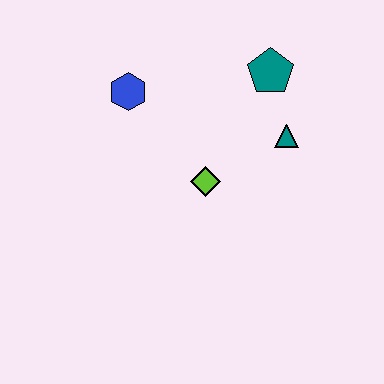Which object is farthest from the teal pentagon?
The blue hexagon is farthest from the teal pentagon.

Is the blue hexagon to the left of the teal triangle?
Yes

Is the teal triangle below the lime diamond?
No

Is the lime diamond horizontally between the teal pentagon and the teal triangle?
No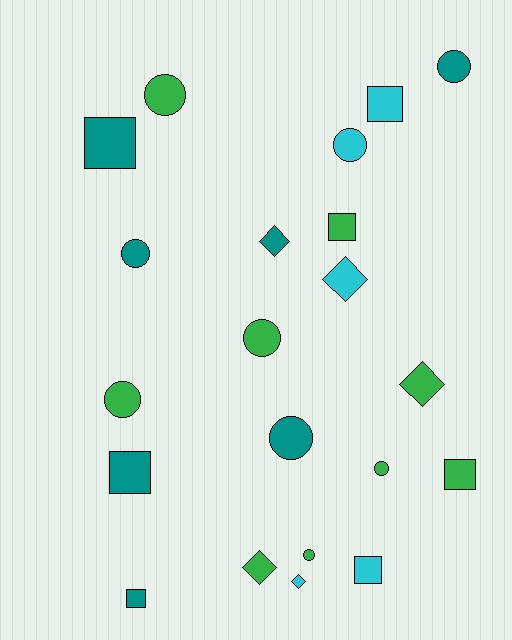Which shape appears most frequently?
Circle, with 9 objects.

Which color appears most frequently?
Green, with 9 objects.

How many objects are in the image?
There are 21 objects.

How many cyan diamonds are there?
There are 2 cyan diamonds.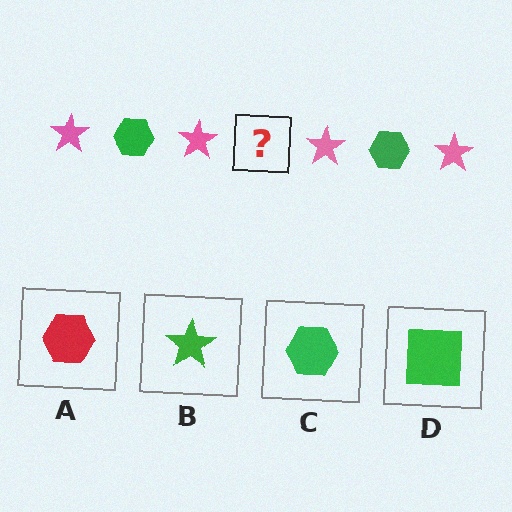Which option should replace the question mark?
Option C.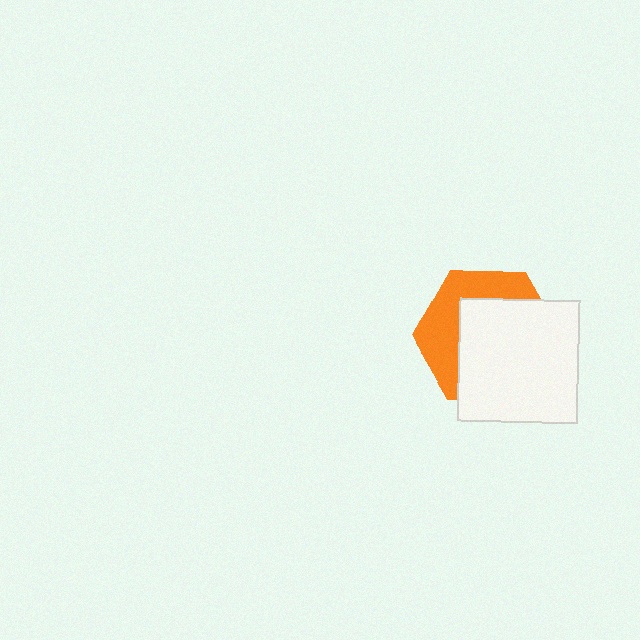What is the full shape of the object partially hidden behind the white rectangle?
The partially hidden object is an orange hexagon.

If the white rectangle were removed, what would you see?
You would see the complete orange hexagon.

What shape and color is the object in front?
The object in front is a white rectangle.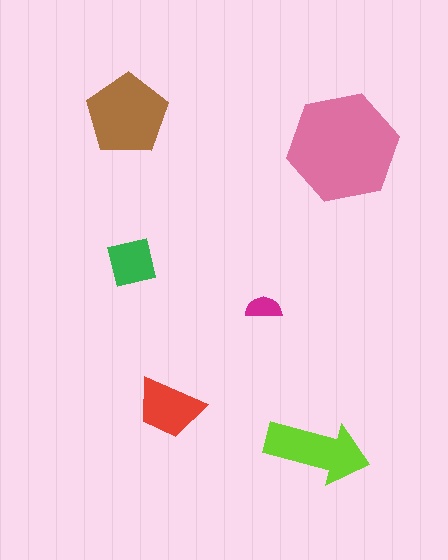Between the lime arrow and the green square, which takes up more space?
The lime arrow.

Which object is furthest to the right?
The pink hexagon is rightmost.